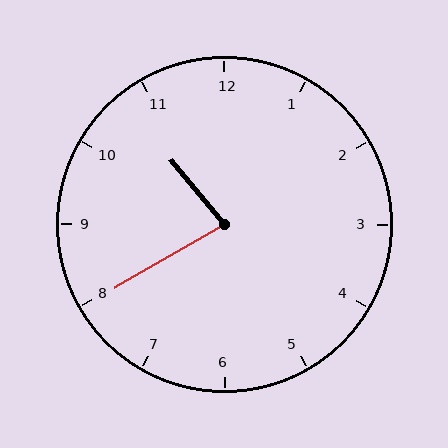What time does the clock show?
10:40.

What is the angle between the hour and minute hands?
Approximately 80 degrees.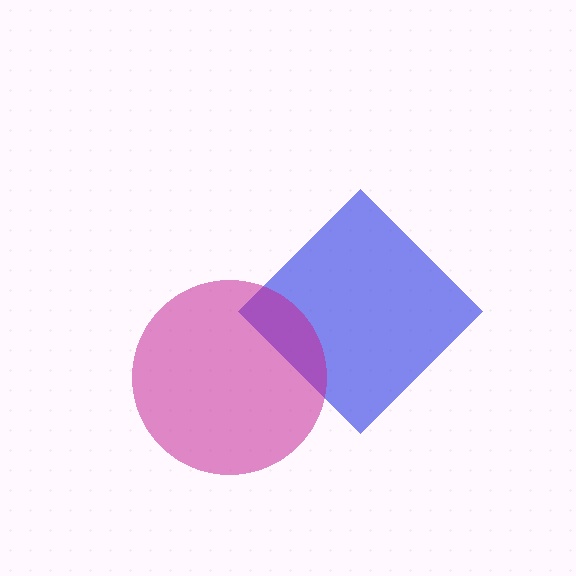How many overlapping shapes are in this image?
There are 2 overlapping shapes in the image.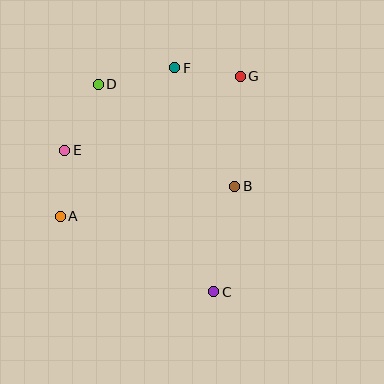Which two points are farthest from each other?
Points C and D are farthest from each other.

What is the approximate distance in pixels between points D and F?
The distance between D and F is approximately 78 pixels.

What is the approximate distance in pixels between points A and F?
The distance between A and F is approximately 187 pixels.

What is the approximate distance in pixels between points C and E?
The distance between C and E is approximately 206 pixels.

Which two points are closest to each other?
Points F and G are closest to each other.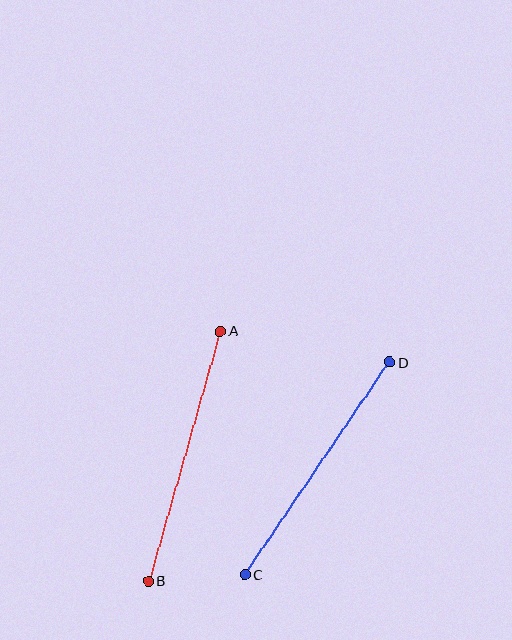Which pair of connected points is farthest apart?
Points A and B are farthest apart.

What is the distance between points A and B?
The distance is approximately 260 pixels.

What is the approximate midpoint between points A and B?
The midpoint is at approximately (184, 456) pixels.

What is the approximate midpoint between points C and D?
The midpoint is at approximately (317, 468) pixels.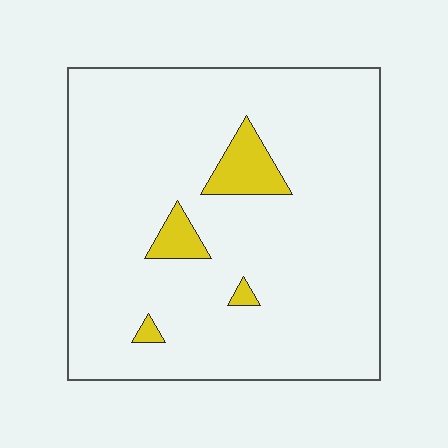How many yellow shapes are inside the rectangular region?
4.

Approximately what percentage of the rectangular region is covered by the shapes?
Approximately 5%.